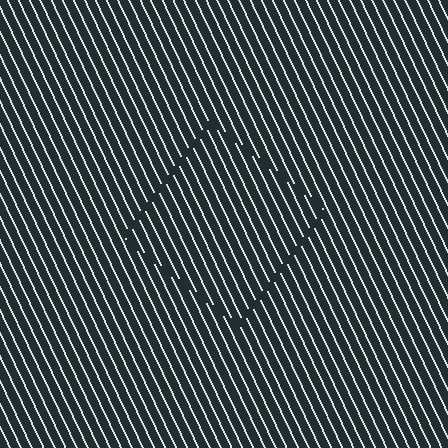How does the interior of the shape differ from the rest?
The interior of the shape contains the same grating, shifted by half a period — the contour is defined by the phase discontinuity where line-ends from the inner and outer gratings abut.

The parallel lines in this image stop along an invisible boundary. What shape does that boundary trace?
An illusory square. The interior of the shape contains the same grating, shifted by half a period — the contour is defined by the phase discontinuity where line-ends from the inner and outer gratings abut.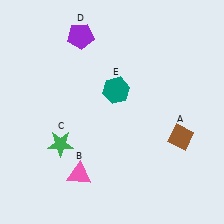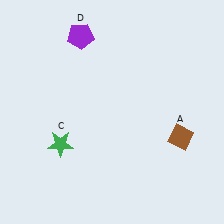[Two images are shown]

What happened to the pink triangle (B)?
The pink triangle (B) was removed in Image 2. It was in the bottom-left area of Image 1.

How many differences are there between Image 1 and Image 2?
There are 2 differences between the two images.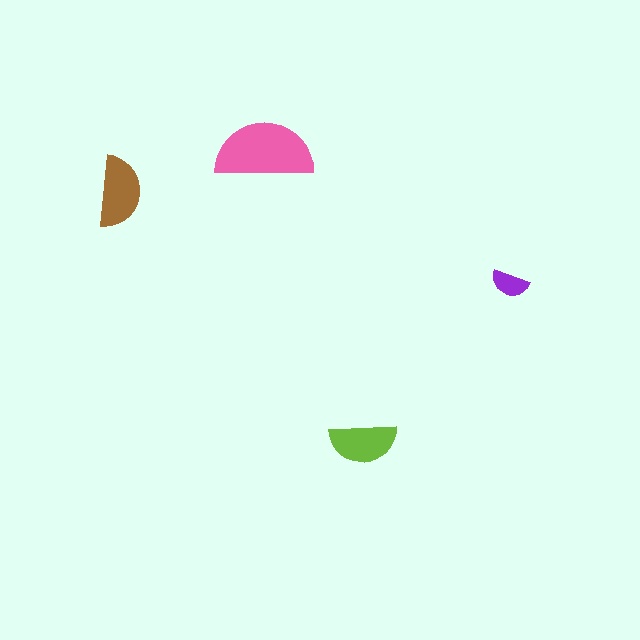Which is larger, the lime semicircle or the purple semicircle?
The lime one.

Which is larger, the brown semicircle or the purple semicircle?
The brown one.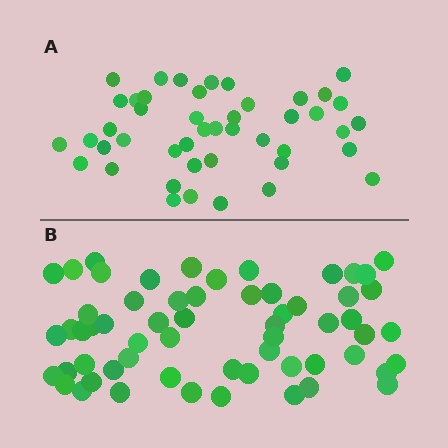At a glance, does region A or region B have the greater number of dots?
Region B (the bottom region) has more dots.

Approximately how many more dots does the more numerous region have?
Region B has approximately 15 more dots than region A.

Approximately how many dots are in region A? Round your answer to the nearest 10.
About 40 dots. (The exact count is 45, which rounds to 40.)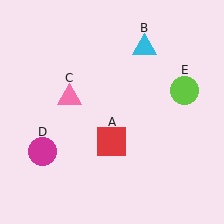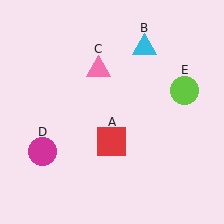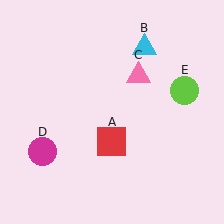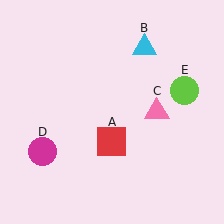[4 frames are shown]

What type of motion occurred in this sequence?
The pink triangle (object C) rotated clockwise around the center of the scene.